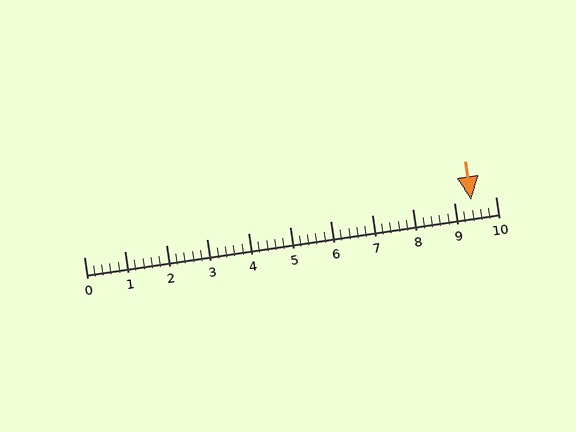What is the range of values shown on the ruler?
The ruler shows values from 0 to 10.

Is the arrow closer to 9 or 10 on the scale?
The arrow is closer to 9.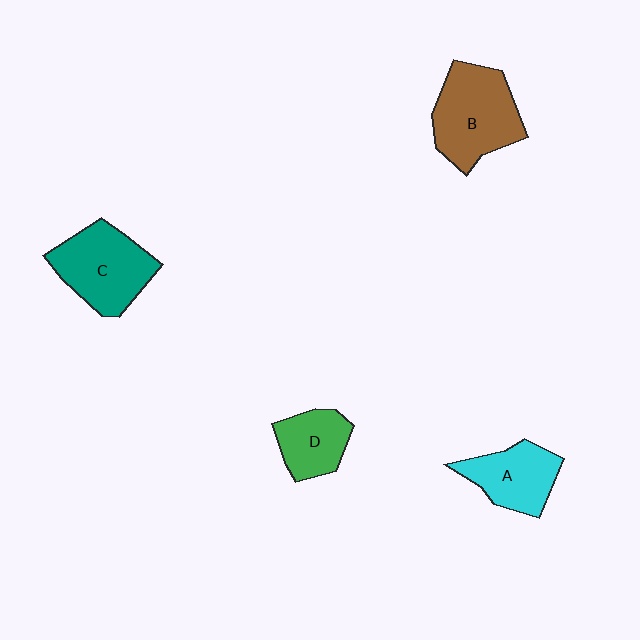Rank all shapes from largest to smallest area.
From largest to smallest: B (brown), C (teal), A (cyan), D (green).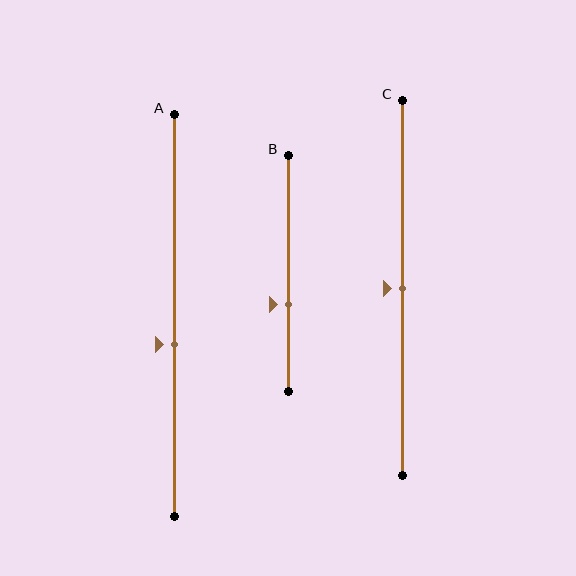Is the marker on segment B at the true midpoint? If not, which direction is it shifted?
No, the marker on segment B is shifted downward by about 13% of the segment length.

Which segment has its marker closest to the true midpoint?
Segment C has its marker closest to the true midpoint.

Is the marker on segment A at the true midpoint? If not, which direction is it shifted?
No, the marker on segment A is shifted downward by about 7% of the segment length.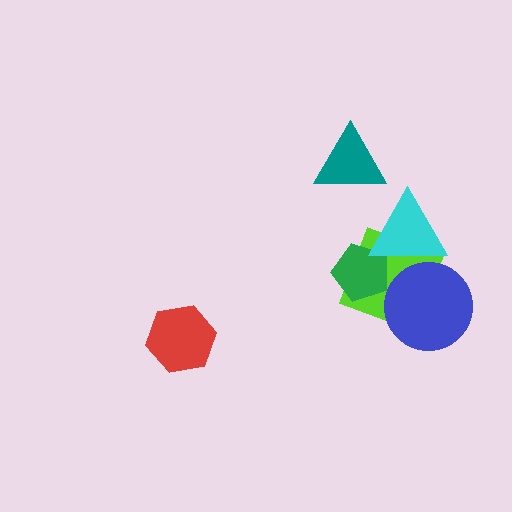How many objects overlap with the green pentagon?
2 objects overlap with the green pentagon.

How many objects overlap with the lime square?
3 objects overlap with the lime square.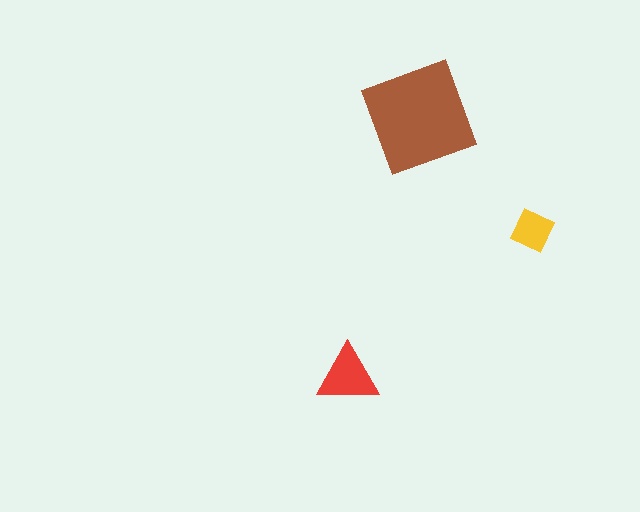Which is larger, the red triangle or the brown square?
The brown square.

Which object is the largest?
The brown square.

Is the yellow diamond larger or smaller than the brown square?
Smaller.